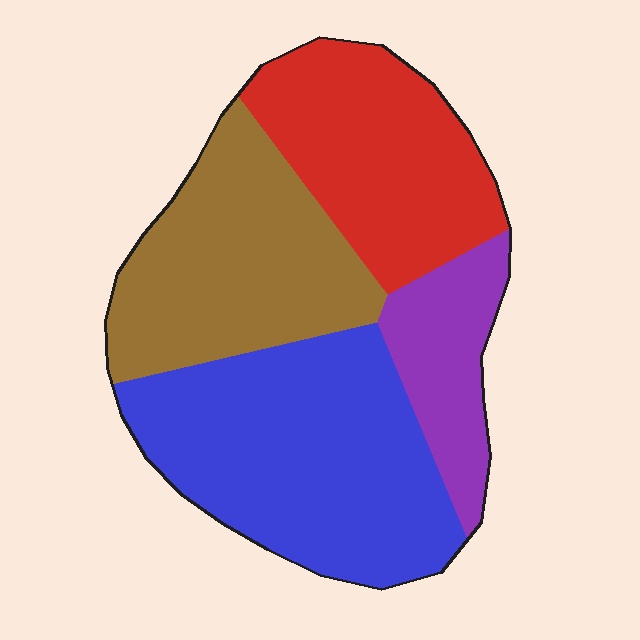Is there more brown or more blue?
Blue.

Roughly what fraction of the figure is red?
Red takes up about one quarter (1/4) of the figure.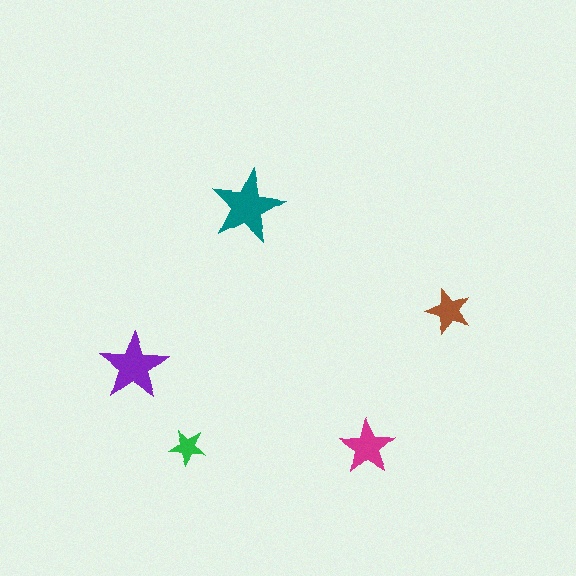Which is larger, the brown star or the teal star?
The teal one.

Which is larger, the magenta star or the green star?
The magenta one.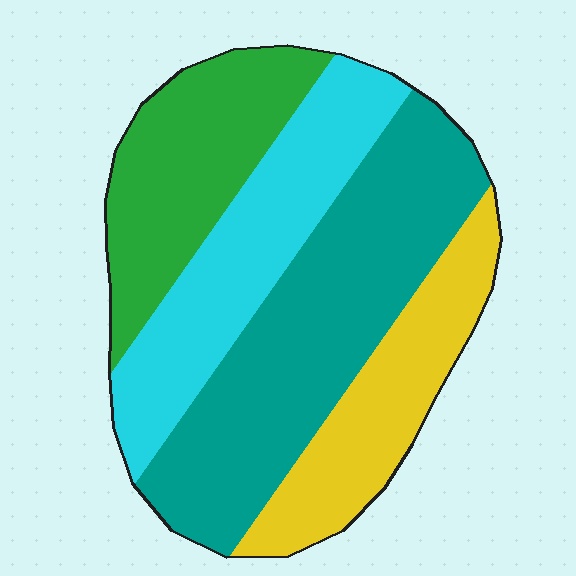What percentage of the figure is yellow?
Yellow takes up between a sixth and a third of the figure.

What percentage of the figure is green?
Green takes up less than a quarter of the figure.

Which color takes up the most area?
Teal, at roughly 35%.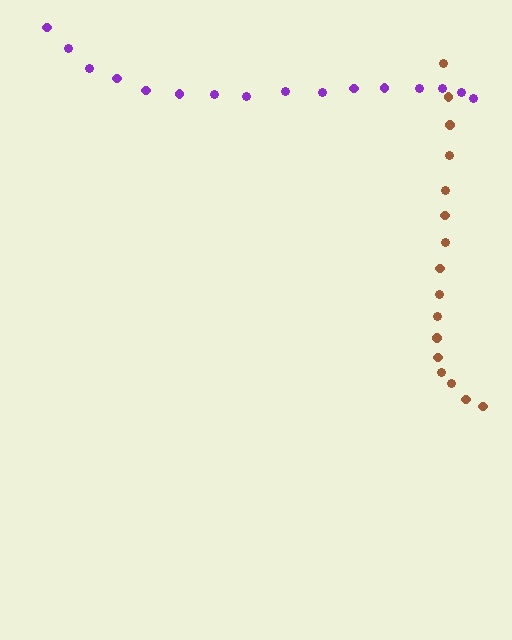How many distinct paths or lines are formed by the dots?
There are 2 distinct paths.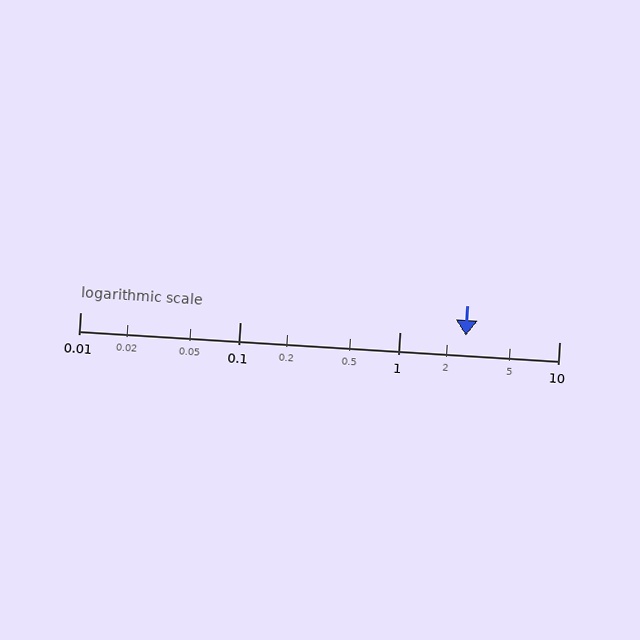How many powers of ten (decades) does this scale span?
The scale spans 3 decades, from 0.01 to 10.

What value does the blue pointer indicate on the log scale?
The pointer indicates approximately 2.6.